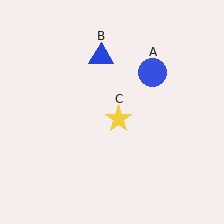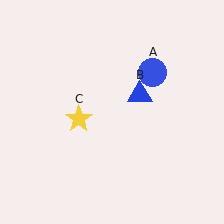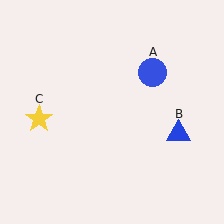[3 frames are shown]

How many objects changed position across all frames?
2 objects changed position: blue triangle (object B), yellow star (object C).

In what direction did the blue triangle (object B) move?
The blue triangle (object B) moved down and to the right.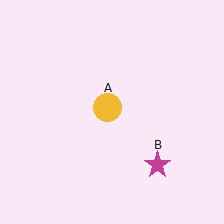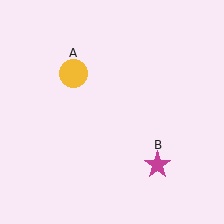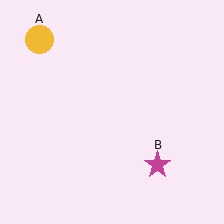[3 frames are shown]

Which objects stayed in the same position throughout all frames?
Magenta star (object B) remained stationary.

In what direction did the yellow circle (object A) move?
The yellow circle (object A) moved up and to the left.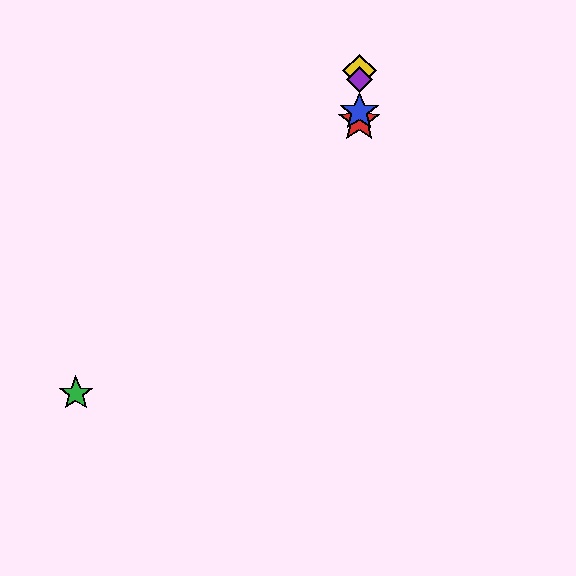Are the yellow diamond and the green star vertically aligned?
No, the yellow diamond is at x≈359 and the green star is at x≈76.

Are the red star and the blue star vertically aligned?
Yes, both are at x≈359.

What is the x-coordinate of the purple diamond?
The purple diamond is at x≈359.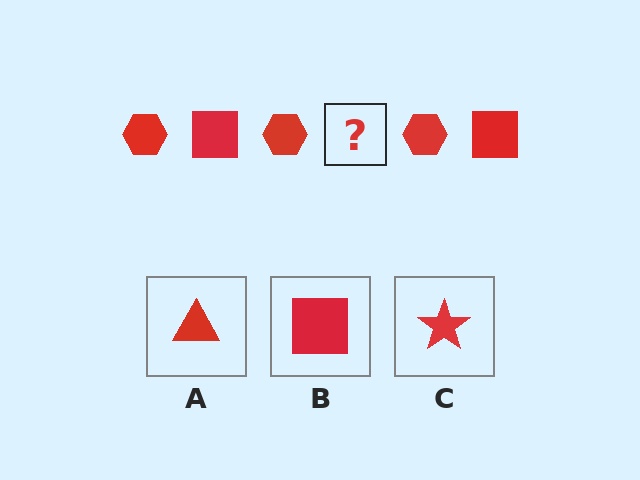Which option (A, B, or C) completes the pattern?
B.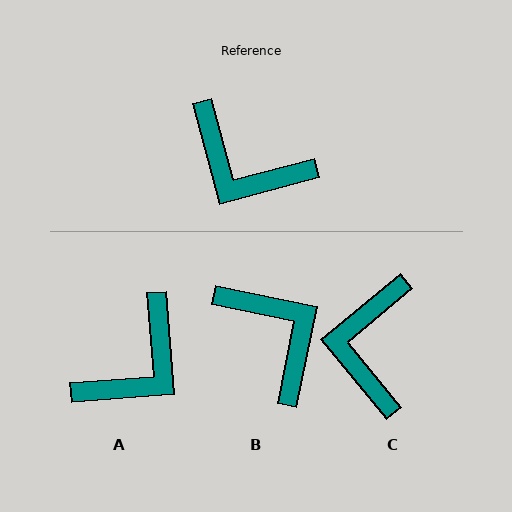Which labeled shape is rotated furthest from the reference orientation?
B, about 154 degrees away.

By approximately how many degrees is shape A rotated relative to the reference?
Approximately 80 degrees counter-clockwise.